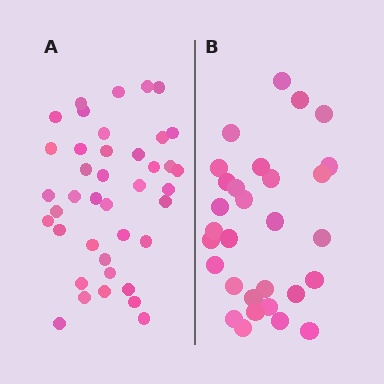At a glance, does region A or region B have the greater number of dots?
Region A (the left region) has more dots.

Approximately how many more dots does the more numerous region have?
Region A has roughly 10 or so more dots than region B.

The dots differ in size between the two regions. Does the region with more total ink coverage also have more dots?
No. Region B has more total ink coverage because its dots are larger, but region A actually contains more individual dots. Total area can be misleading — the number of items is what matters here.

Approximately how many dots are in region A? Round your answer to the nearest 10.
About 40 dots.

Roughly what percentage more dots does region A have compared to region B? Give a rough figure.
About 35% more.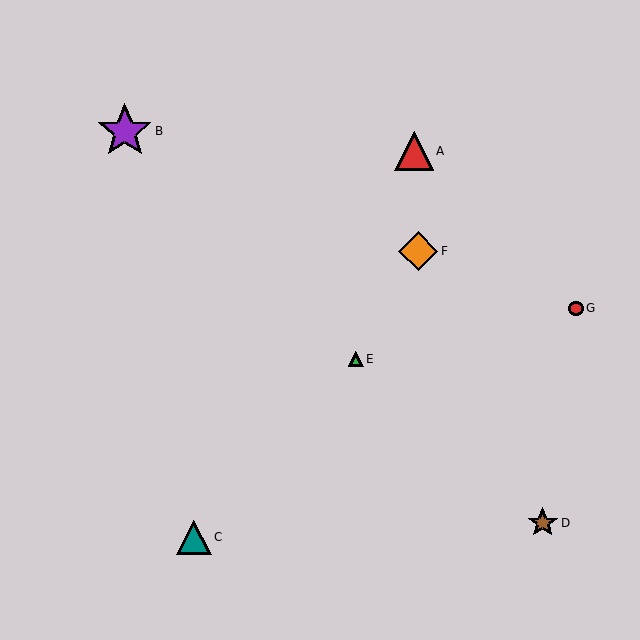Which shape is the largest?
The purple star (labeled B) is the largest.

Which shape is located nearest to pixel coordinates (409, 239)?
The orange diamond (labeled F) at (418, 251) is nearest to that location.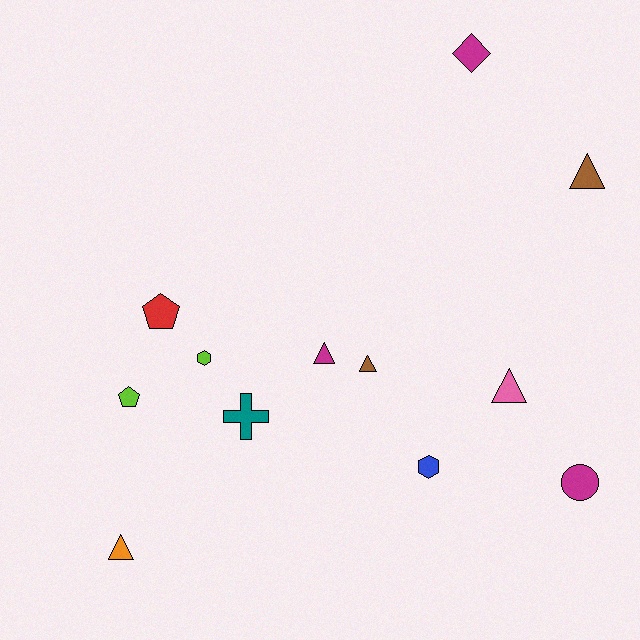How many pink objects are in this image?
There is 1 pink object.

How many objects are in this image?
There are 12 objects.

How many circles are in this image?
There is 1 circle.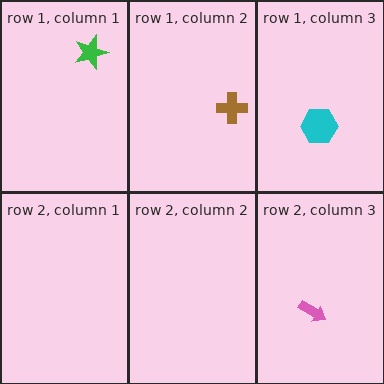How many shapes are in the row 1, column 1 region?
1.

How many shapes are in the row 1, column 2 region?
1.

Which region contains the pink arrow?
The row 2, column 3 region.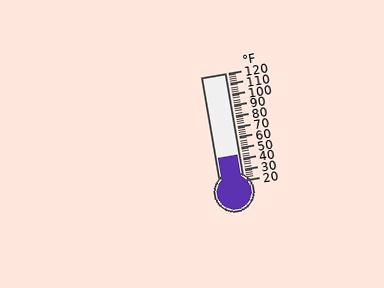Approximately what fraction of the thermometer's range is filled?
The thermometer is filled to approximately 25% of its range.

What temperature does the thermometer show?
The thermometer shows approximately 44°F.